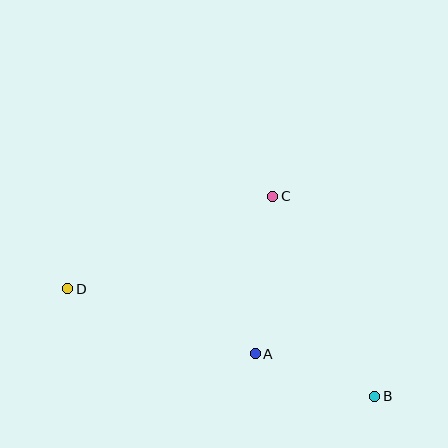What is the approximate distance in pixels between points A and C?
The distance between A and C is approximately 158 pixels.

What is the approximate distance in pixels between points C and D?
The distance between C and D is approximately 225 pixels.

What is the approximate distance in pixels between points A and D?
The distance between A and D is approximately 198 pixels.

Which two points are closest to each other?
Points A and B are closest to each other.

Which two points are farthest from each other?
Points B and D are farthest from each other.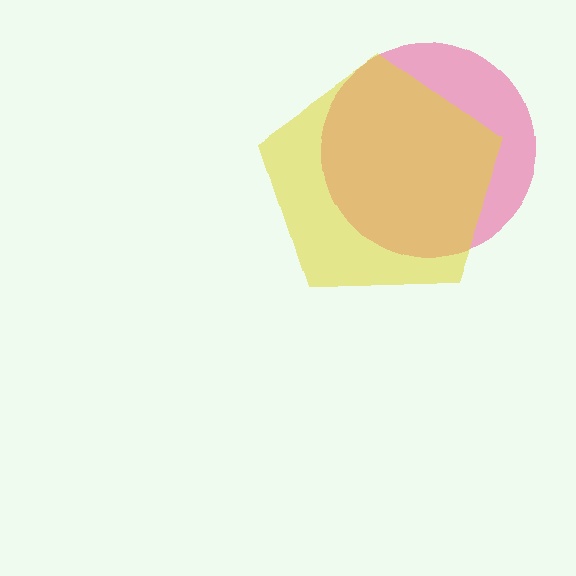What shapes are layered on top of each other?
The layered shapes are: a pink circle, a yellow pentagon.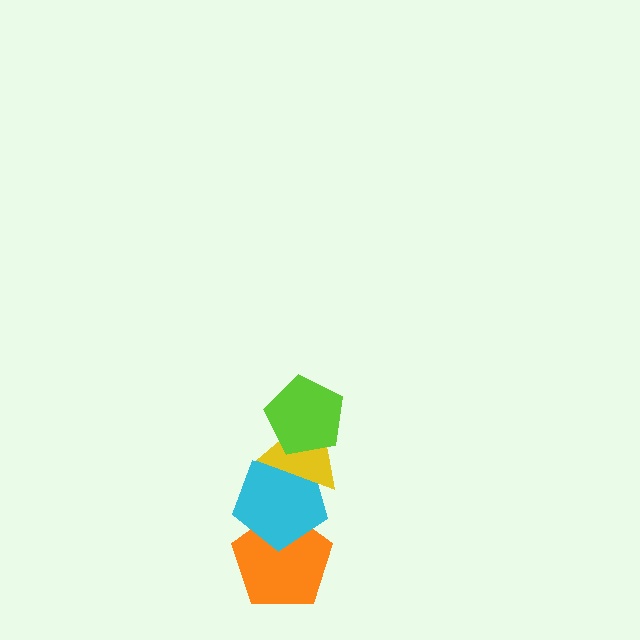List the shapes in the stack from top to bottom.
From top to bottom: the lime pentagon, the yellow triangle, the cyan pentagon, the orange pentagon.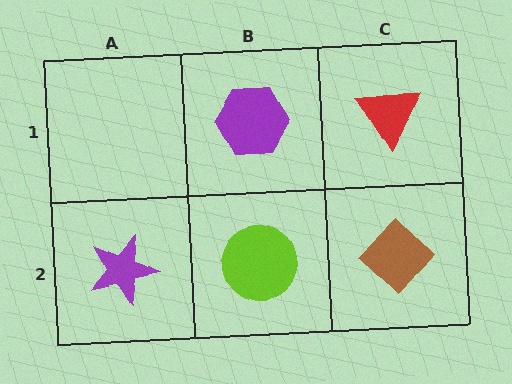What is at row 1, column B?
A purple hexagon.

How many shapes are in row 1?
2 shapes.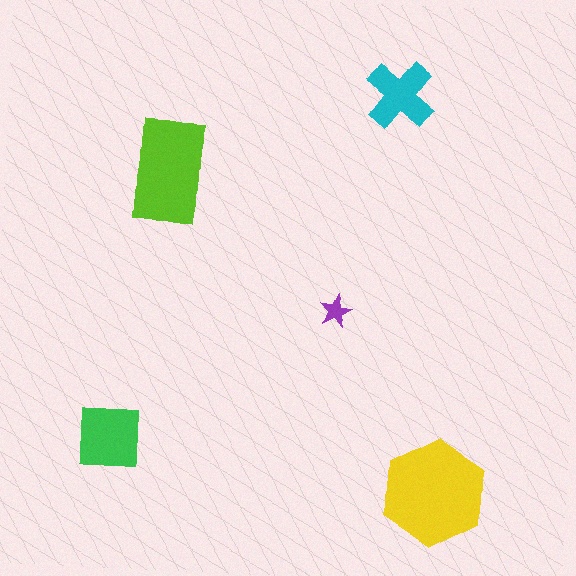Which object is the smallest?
The purple star.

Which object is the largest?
The yellow hexagon.